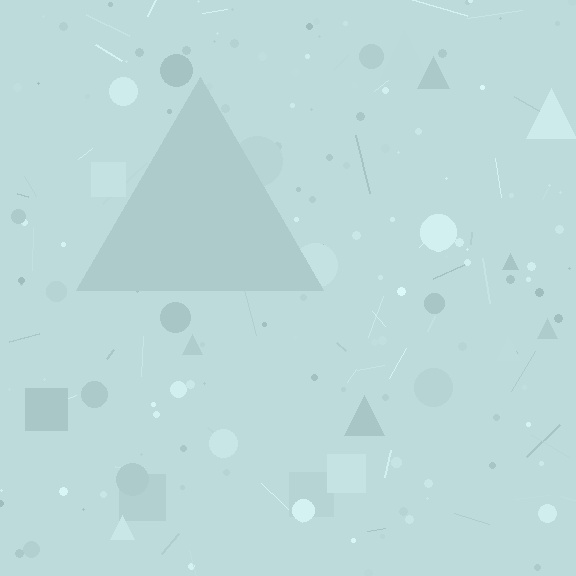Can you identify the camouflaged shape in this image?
The camouflaged shape is a triangle.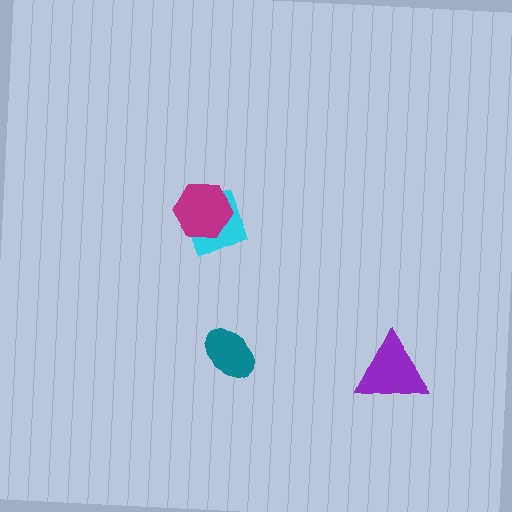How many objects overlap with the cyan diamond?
1 object overlaps with the cyan diamond.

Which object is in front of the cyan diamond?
The magenta hexagon is in front of the cyan diamond.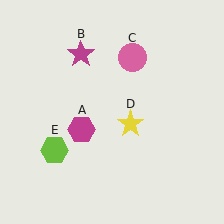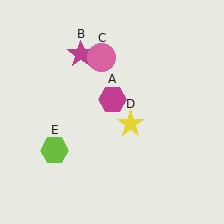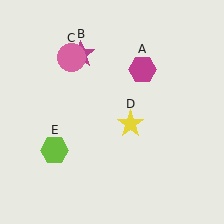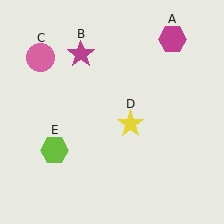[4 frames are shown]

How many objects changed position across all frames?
2 objects changed position: magenta hexagon (object A), pink circle (object C).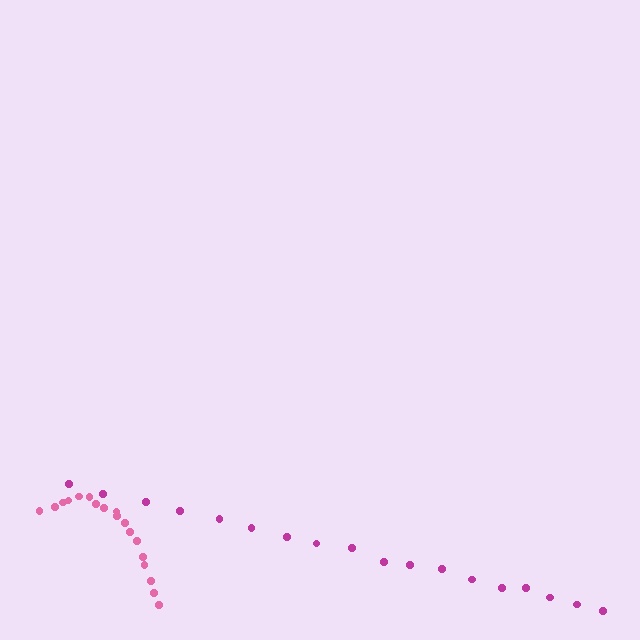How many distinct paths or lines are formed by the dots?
There are 2 distinct paths.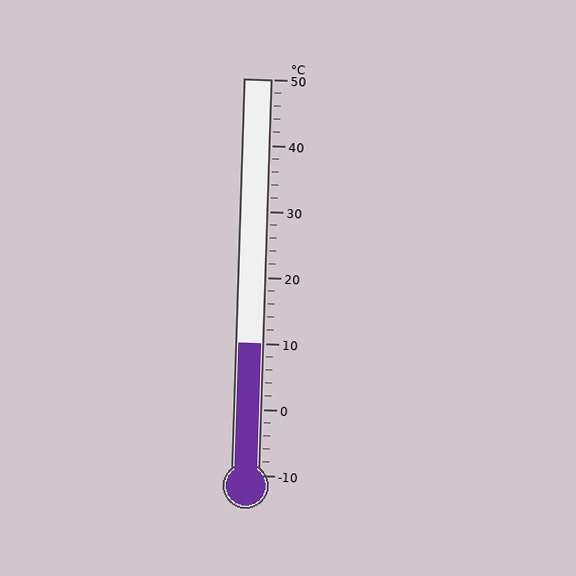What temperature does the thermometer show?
The thermometer shows approximately 10°C.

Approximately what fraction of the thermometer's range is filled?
The thermometer is filled to approximately 35% of its range.